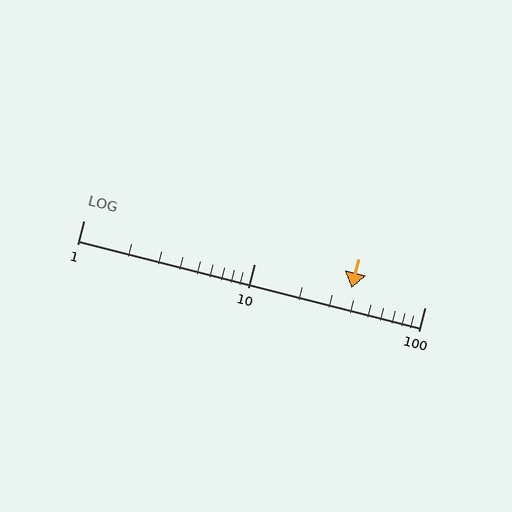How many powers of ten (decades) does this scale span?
The scale spans 2 decades, from 1 to 100.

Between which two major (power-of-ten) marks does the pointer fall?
The pointer is between 10 and 100.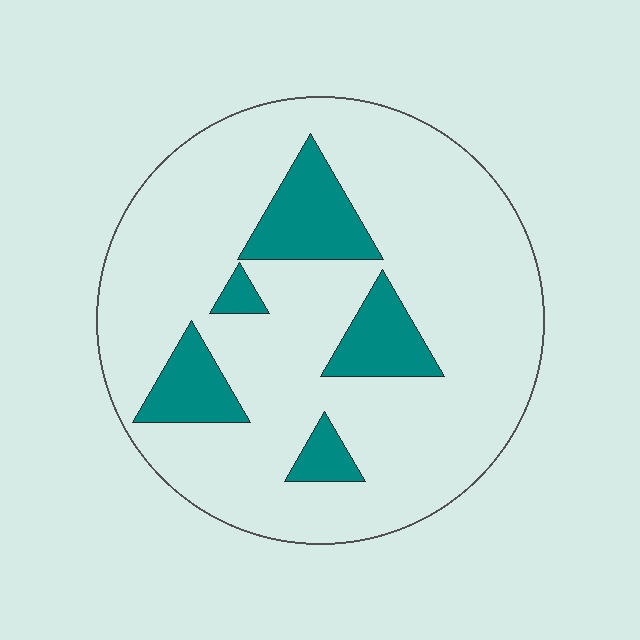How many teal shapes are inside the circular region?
5.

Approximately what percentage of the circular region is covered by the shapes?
Approximately 15%.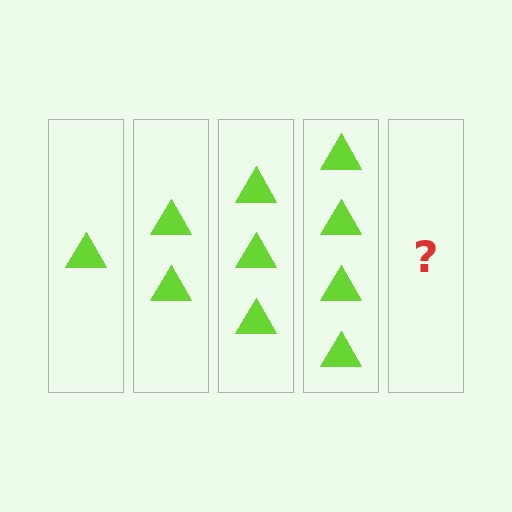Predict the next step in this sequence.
The next step is 5 triangles.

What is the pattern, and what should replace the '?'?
The pattern is that each step adds one more triangle. The '?' should be 5 triangles.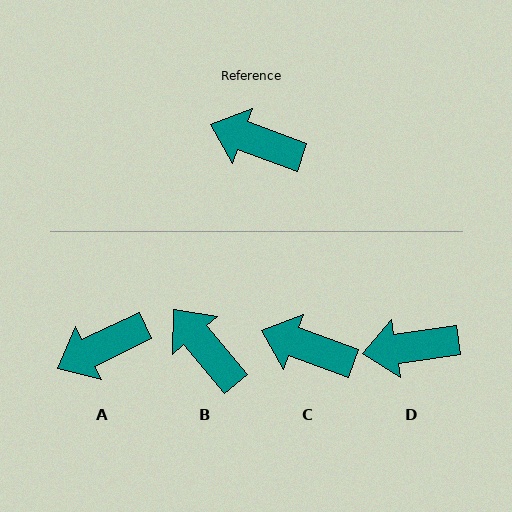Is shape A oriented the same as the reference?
No, it is off by about 46 degrees.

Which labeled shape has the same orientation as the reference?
C.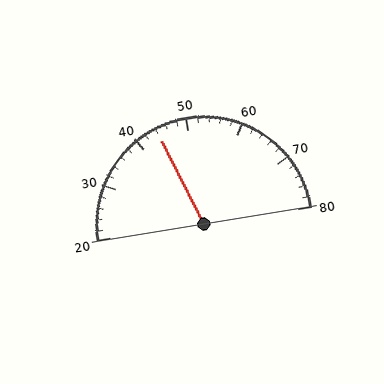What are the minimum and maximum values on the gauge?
The gauge ranges from 20 to 80.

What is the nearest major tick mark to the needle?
The nearest major tick mark is 40.